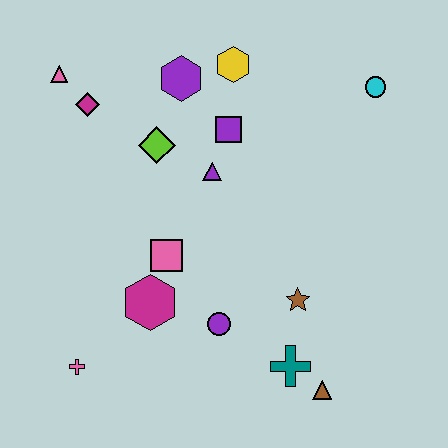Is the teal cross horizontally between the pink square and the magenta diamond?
No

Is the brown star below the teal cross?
No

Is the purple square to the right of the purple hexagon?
Yes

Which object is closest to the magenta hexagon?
The pink square is closest to the magenta hexagon.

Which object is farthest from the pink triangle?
The brown triangle is farthest from the pink triangle.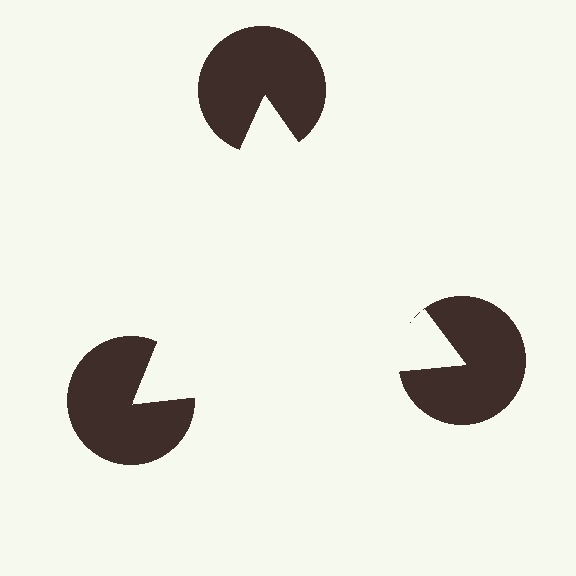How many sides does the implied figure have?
3 sides.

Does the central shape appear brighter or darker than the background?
It typically appears slightly brighter than the background, even though no actual brightness change is drawn.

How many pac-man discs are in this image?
There are 3 — one at each vertex of the illusory triangle.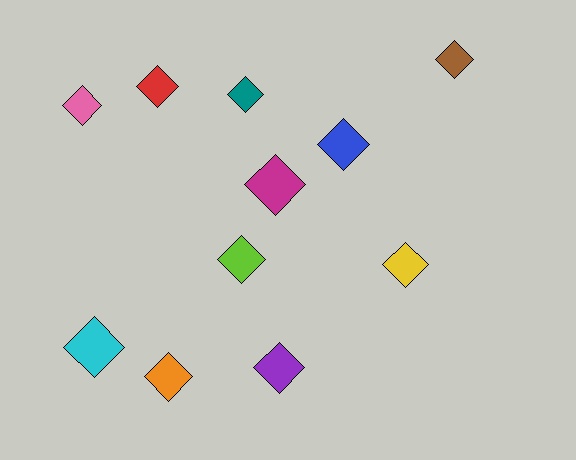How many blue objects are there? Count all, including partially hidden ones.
There is 1 blue object.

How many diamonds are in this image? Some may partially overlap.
There are 11 diamonds.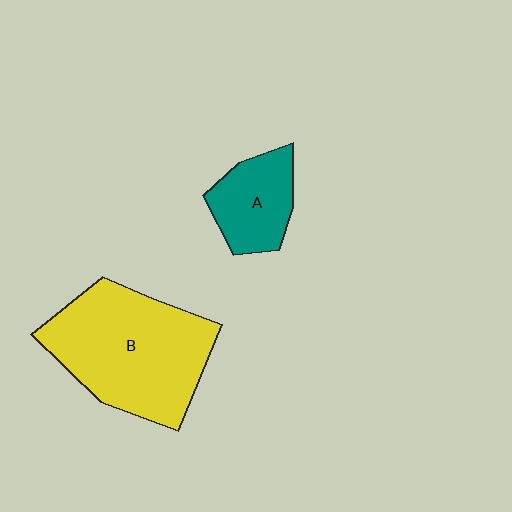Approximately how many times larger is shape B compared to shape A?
Approximately 2.4 times.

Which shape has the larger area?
Shape B (yellow).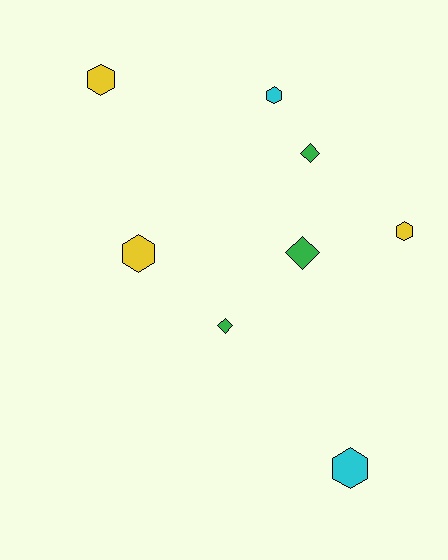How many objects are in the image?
There are 8 objects.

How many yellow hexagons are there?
There are 3 yellow hexagons.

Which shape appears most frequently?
Hexagon, with 5 objects.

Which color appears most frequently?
Green, with 3 objects.